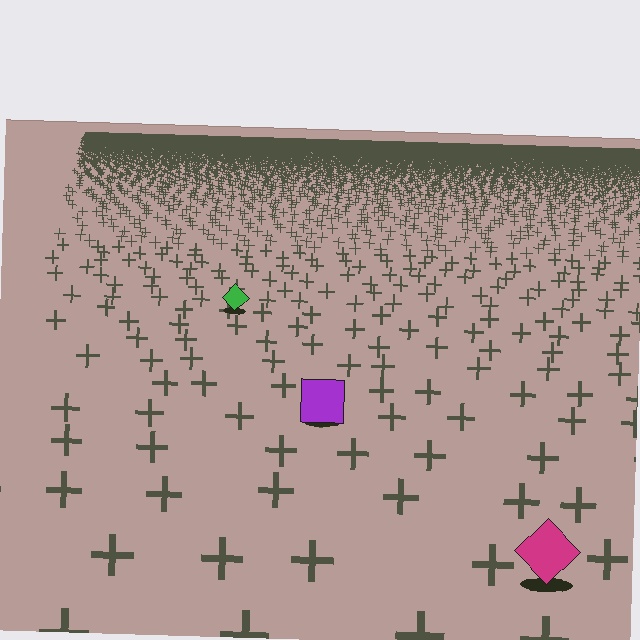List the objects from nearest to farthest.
From nearest to farthest: the magenta diamond, the purple square, the green diamond.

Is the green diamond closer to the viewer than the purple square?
No. The purple square is closer — you can tell from the texture gradient: the ground texture is coarser near it.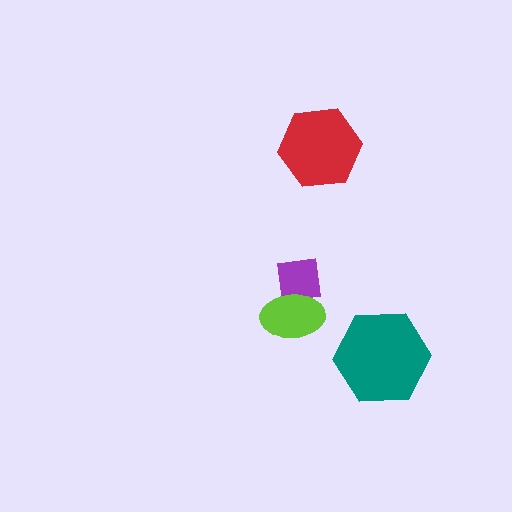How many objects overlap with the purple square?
1 object overlaps with the purple square.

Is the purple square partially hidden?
Yes, it is partially covered by another shape.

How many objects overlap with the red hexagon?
0 objects overlap with the red hexagon.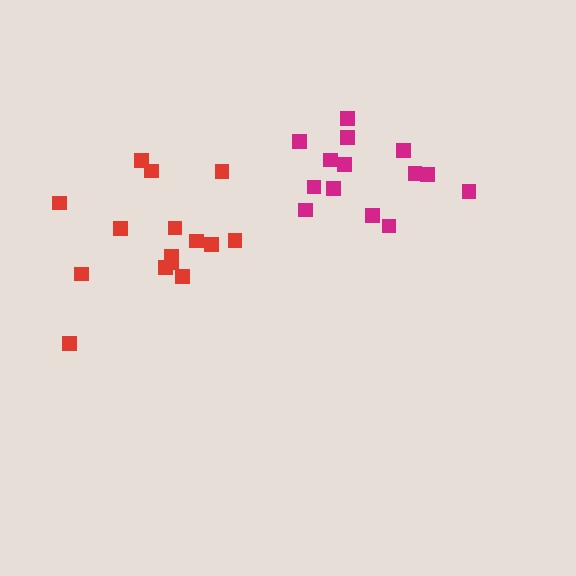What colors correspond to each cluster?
The clusters are colored: magenta, red.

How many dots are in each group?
Group 1: 14 dots, Group 2: 15 dots (29 total).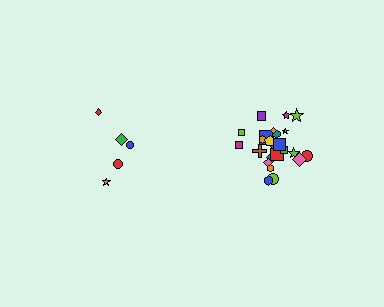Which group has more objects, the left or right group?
The right group.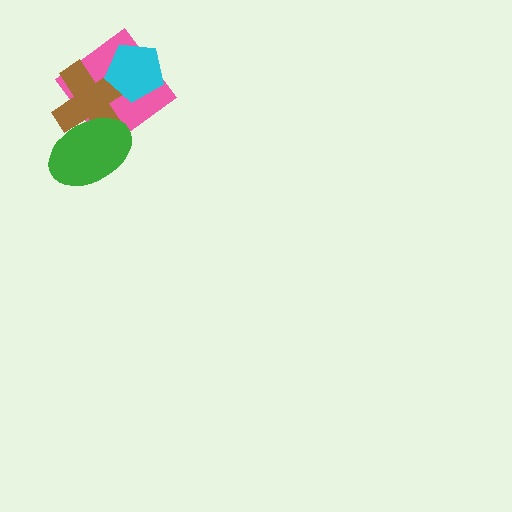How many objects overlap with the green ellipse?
2 objects overlap with the green ellipse.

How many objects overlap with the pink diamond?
3 objects overlap with the pink diamond.